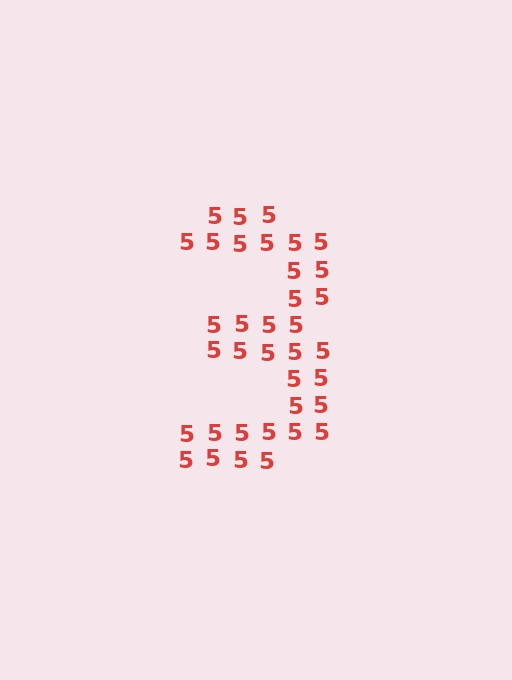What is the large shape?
The large shape is the digit 3.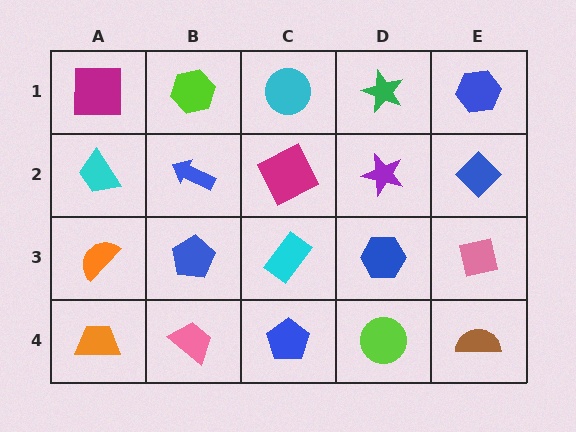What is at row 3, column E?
A pink square.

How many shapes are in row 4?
5 shapes.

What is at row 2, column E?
A blue diamond.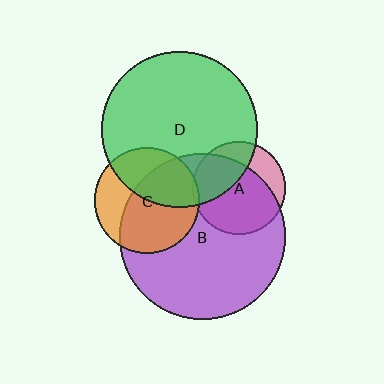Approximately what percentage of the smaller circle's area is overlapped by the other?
Approximately 20%.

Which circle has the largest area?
Circle B (purple).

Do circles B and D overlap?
Yes.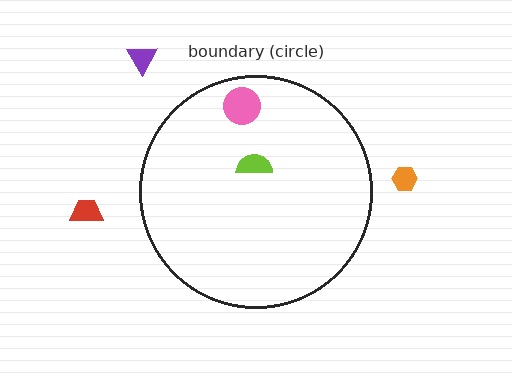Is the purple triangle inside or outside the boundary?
Outside.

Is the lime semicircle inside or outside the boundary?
Inside.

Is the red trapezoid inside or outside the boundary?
Outside.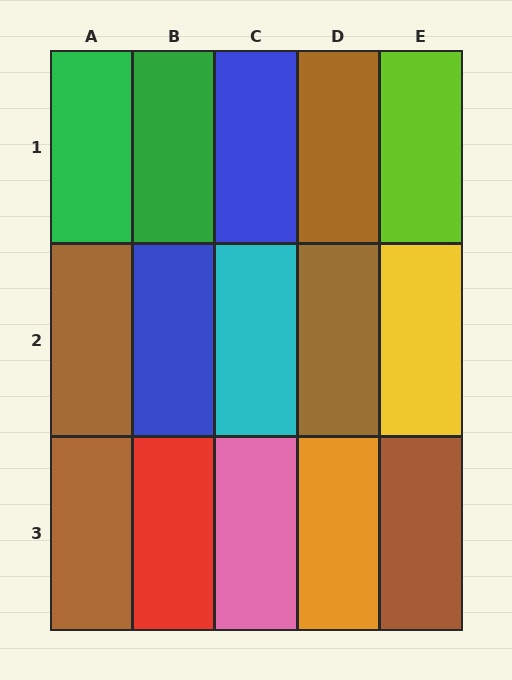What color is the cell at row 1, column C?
Blue.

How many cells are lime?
1 cell is lime.